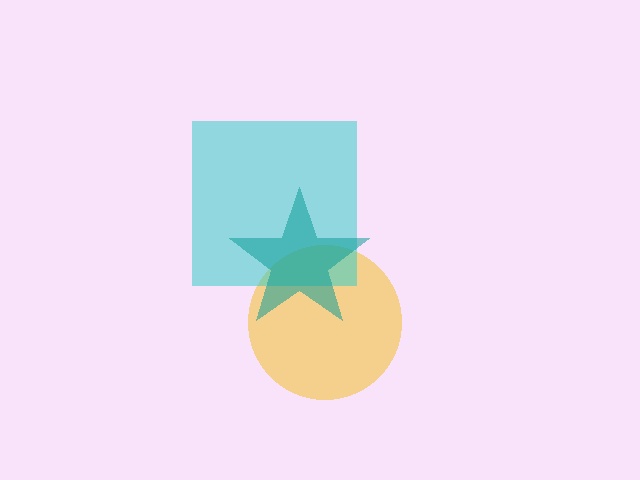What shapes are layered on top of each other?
The layered shapes are: a yellow circle, a cyan square, a teal star.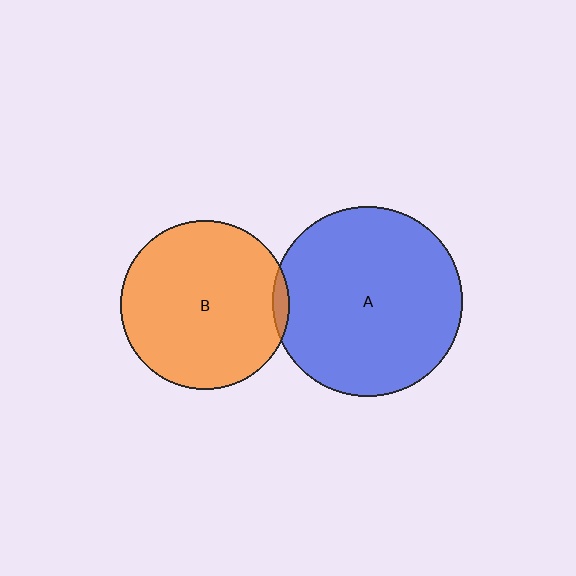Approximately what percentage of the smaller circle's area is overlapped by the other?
Approximately 5%.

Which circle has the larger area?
Circle A (blue).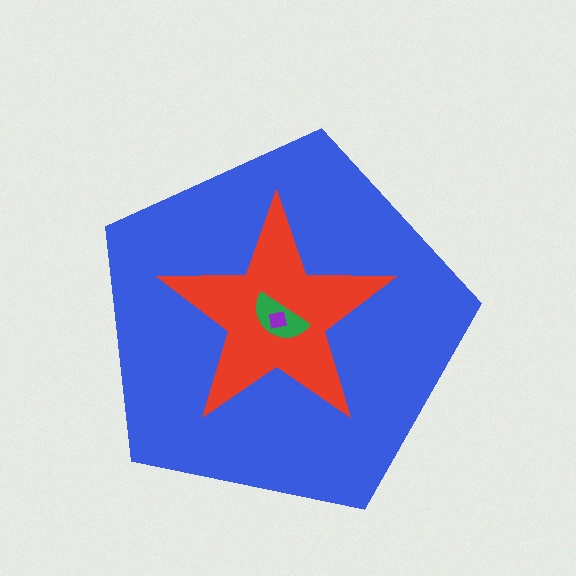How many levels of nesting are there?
4.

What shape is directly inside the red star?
The green semicircle.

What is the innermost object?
The purple square.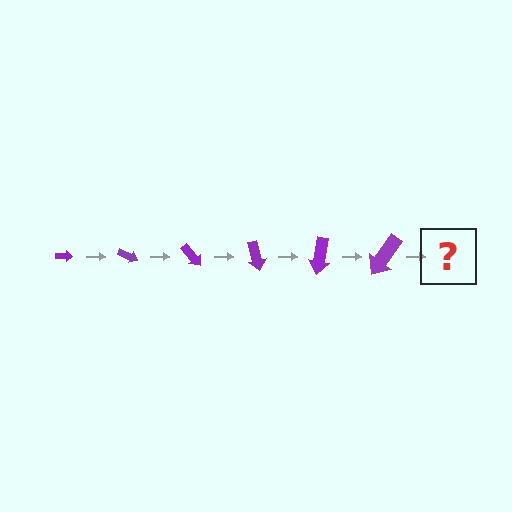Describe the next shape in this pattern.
It should be an arrow, larger than the previous one and rotated 150 degrees from the start.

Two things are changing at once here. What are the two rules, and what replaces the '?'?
The two rules are that the arrow grows larger each step and it rotates 25 degrees each step. The '?' should be an arrow, larger than the previous one and rotated 150 degrees from the start.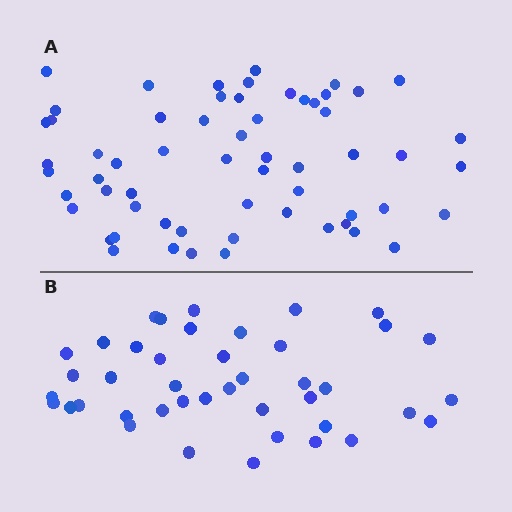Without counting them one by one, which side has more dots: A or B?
Region A (the top region) has more dots.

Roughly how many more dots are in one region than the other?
Region A has approximately 20 more dots than region B.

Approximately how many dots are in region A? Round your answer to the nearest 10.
About 60 dots.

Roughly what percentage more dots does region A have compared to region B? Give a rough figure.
About 45% more.